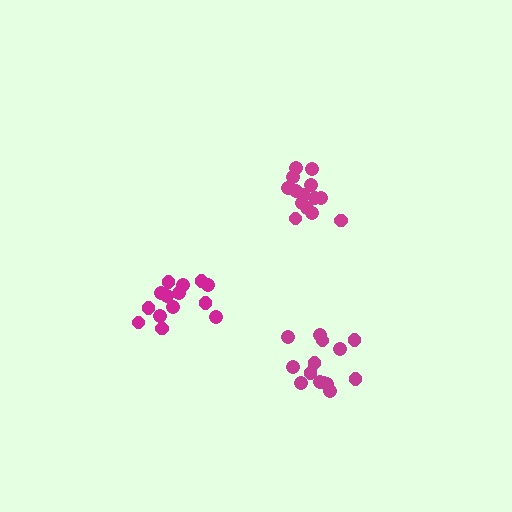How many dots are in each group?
Group 1: 14 dots, Group 2: 14 dots, Group 3: 14 dots (42 total).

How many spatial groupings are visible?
There are 3 spatial groupings.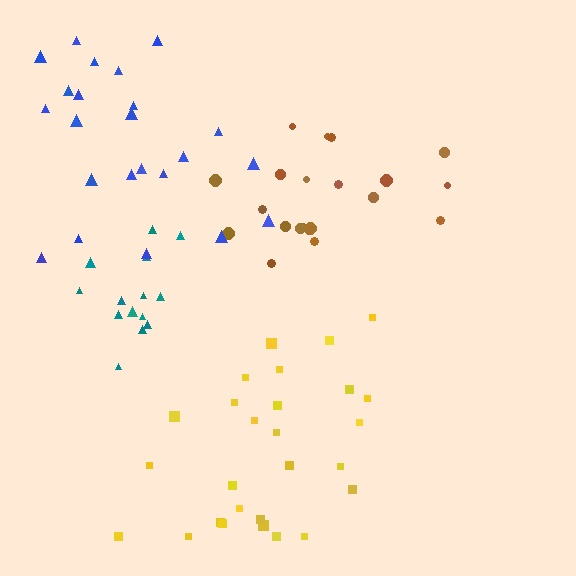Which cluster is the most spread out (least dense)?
Blue.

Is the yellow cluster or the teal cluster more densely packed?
Teal.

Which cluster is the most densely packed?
Teal.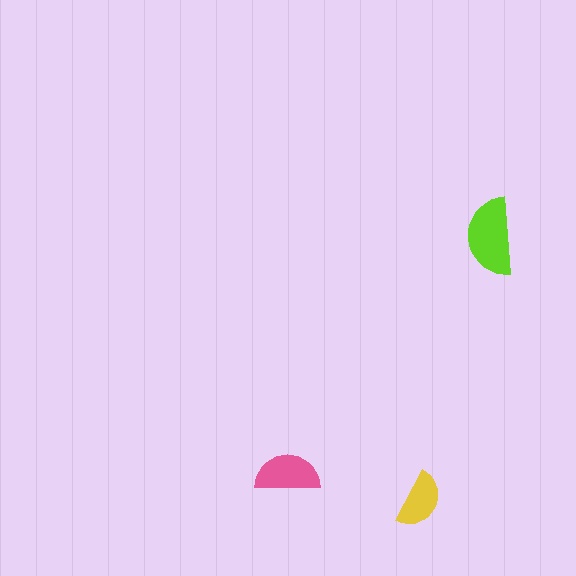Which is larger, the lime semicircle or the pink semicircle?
The lime one.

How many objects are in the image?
There are 3 objects in the image.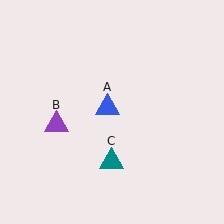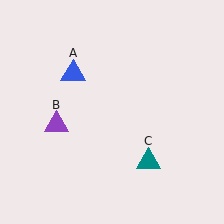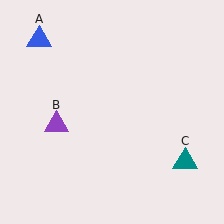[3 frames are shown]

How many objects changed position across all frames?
2 objects changed position: blue triangle (object A), teal triangle (object C).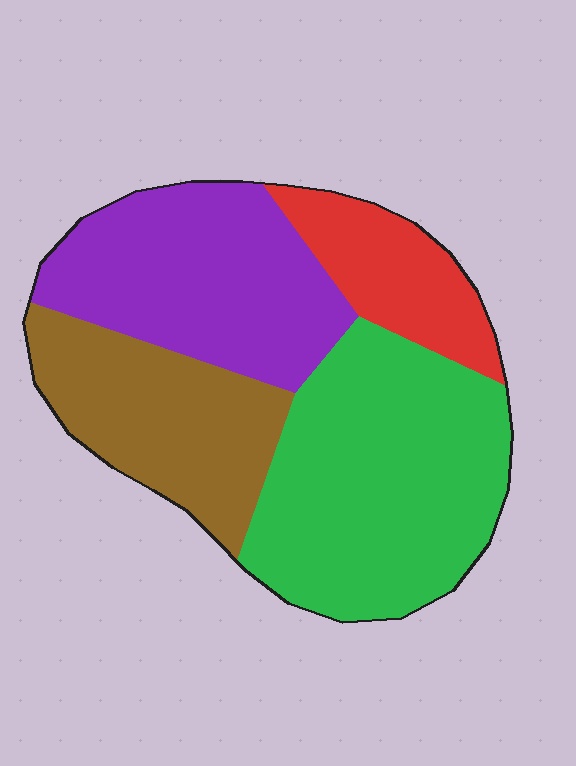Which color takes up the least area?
Red, at roughly 15%.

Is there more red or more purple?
Purple.